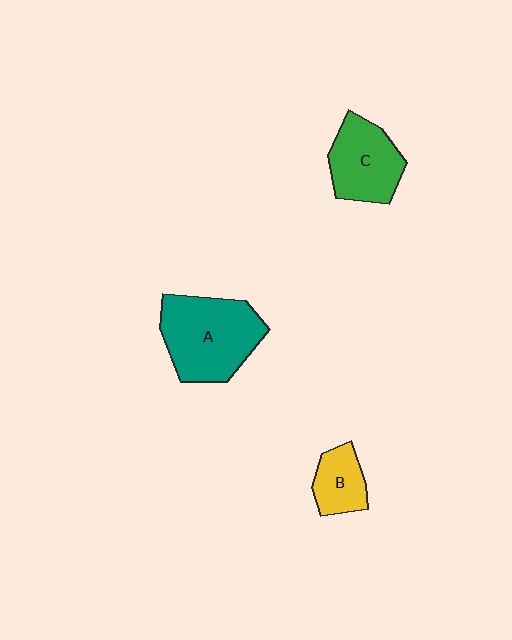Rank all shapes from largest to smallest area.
From largest to smallest: A (teal), C (green), B (yellow).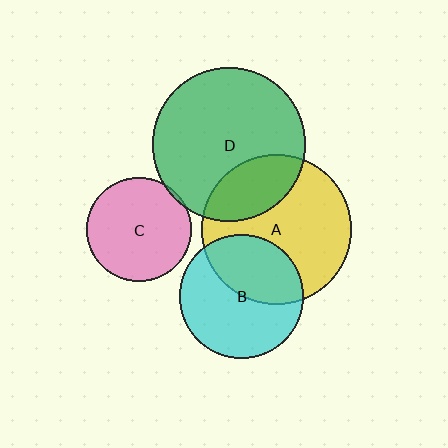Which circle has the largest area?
Circle D (green).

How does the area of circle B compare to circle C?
Approximately 1.4 times.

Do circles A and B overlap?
Yes.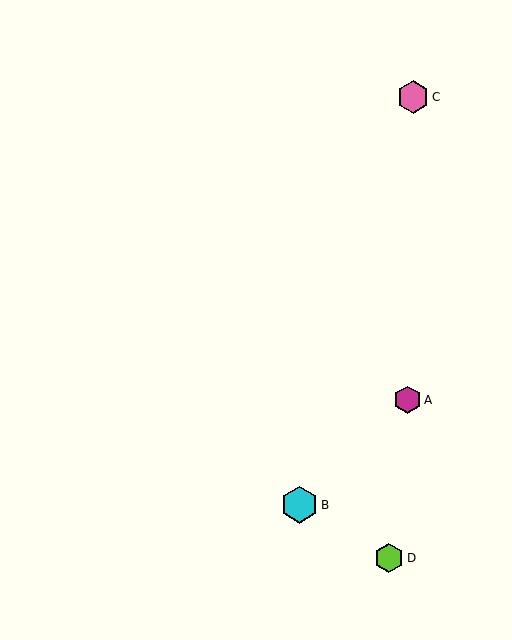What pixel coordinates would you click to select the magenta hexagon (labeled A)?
Click at (408, 400) to select the magenta hexagon A.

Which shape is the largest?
The cyan hexagon (labeled B) is the largest.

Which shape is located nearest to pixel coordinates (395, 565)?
The lime hexagon (labeled D) at (389, 558) is nearest to that location.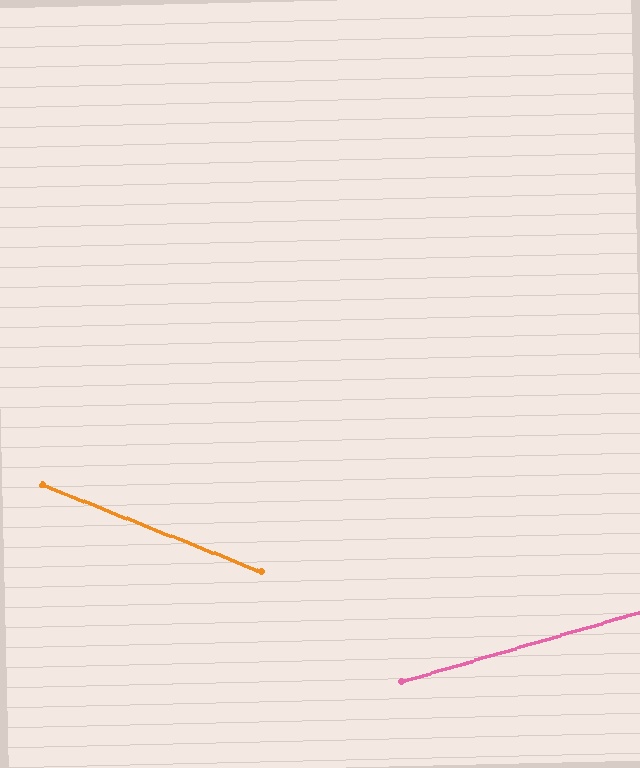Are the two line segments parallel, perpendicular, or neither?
Neither parallel nor perpendicular — they differ by about 38°.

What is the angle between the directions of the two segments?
Approximately 38 degrees.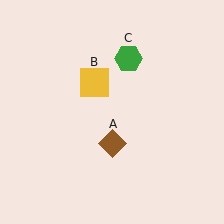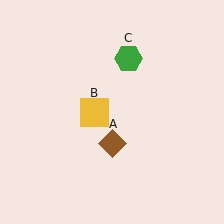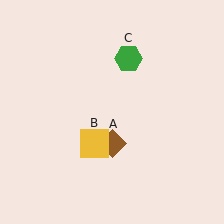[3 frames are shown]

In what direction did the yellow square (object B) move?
The yellow square (object B) moved down.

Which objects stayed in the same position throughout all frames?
Brown diamond (object A) and green hexagon (object C) remained stationary.